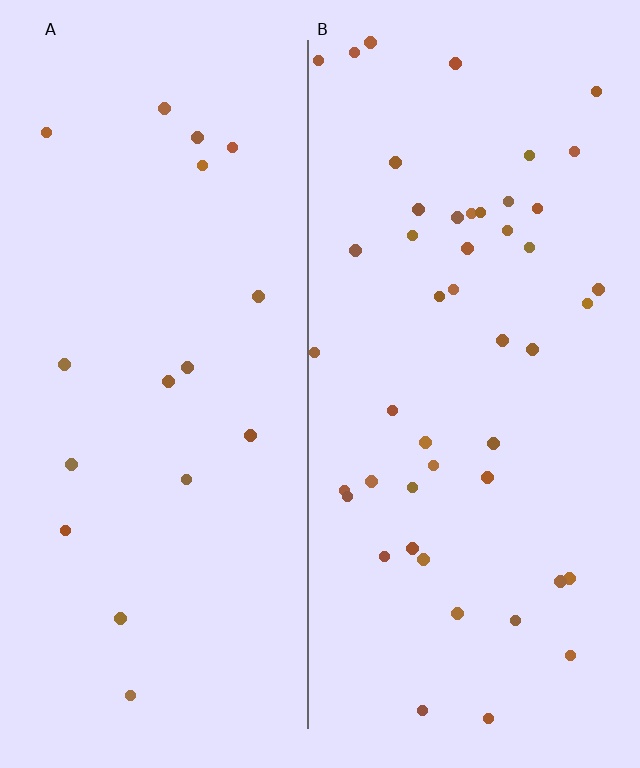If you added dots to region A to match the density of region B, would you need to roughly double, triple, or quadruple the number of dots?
Approximately triple.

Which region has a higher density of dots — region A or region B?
B (the right).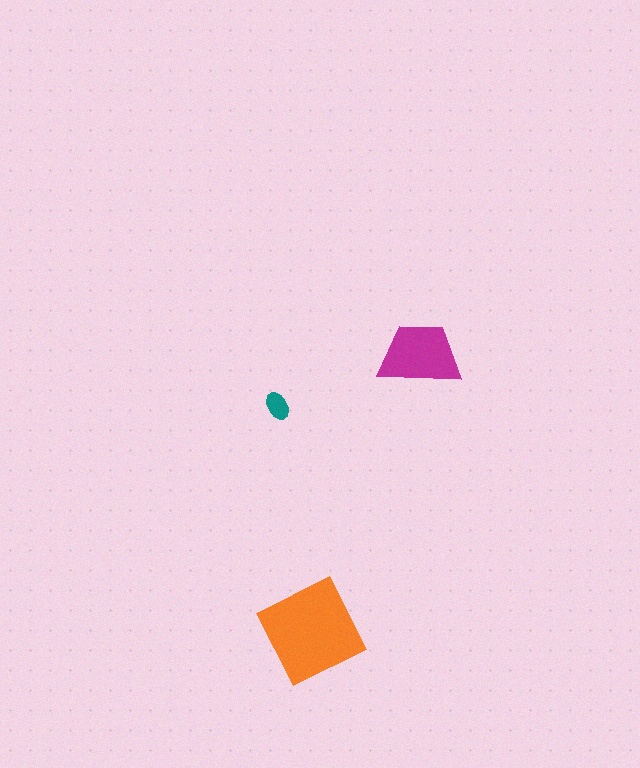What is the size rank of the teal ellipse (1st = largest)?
3rd.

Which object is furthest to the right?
The magenta trapezoid is rightmost.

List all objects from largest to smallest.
The orange diamond, the magenta trapezoid, the teal ellipse.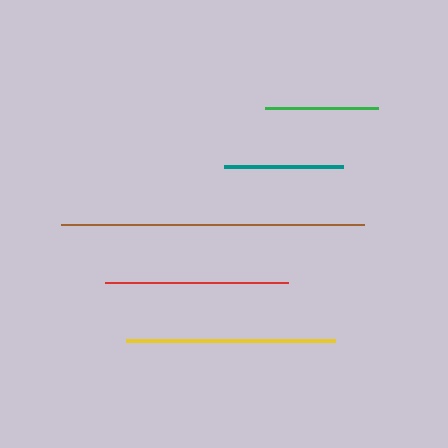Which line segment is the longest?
The brown line is the longest at approximately 304 pixels.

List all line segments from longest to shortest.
From longest to shortest: brown, yellow, red, teal, green.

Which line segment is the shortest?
The green line is the shortest at approximately 113 pixels.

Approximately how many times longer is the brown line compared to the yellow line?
The brown line is approximately 1.5 times the length of the yellow line.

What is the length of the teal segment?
The teal segment is approximately 119 pixels long.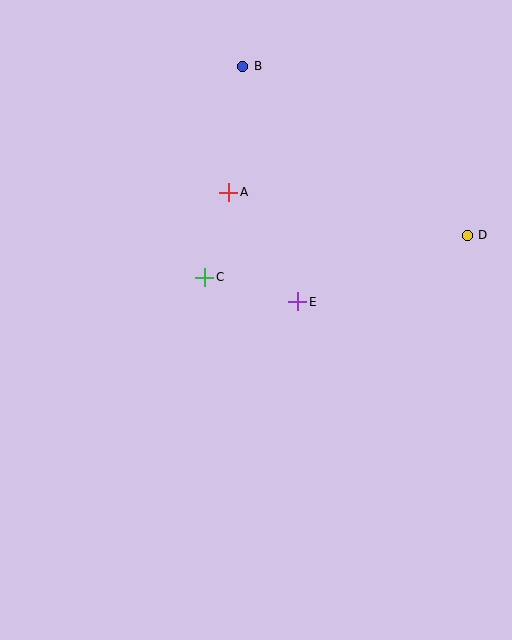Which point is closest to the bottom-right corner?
Point E is closest to the bottom-right corner.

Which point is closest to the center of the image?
Point E at (298, 302) is closest to the center.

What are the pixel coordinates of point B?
Point B is at (243, 66).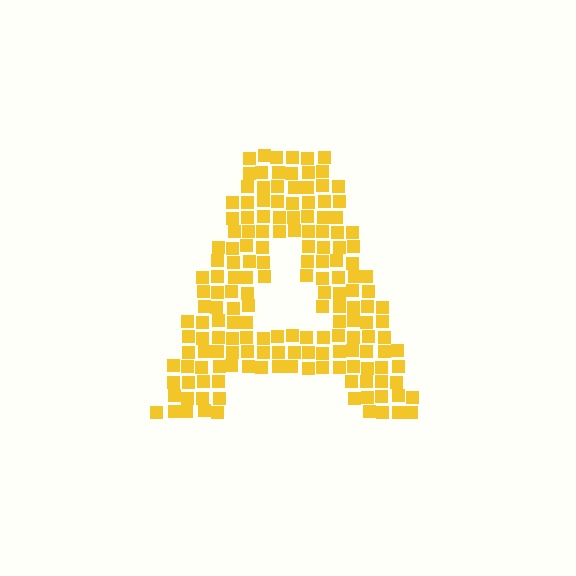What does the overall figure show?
The overall figure shows the letter A.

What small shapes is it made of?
It is made of small squares.